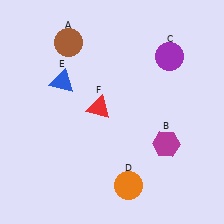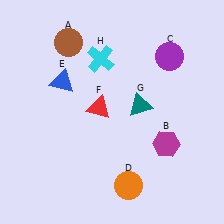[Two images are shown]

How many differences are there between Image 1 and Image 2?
There are 2 differences between the two images.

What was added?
A teal triangle (G), a cyan cross (H) were added in Image 2.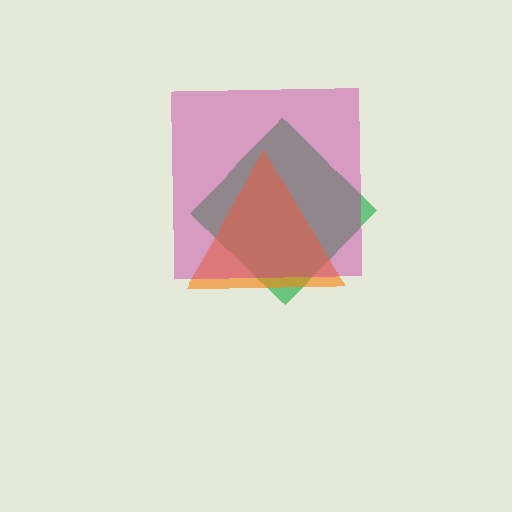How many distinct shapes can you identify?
There are 3 distinct shapes: a green diamond, an orange triangle, a magenta square.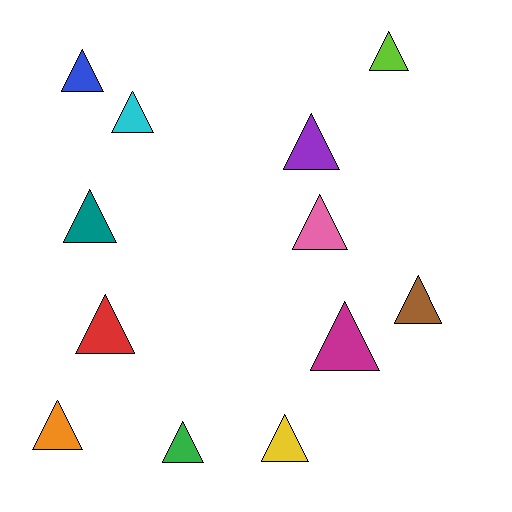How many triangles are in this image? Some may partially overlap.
There are 12 triangles.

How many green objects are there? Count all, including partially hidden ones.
There is 1 green object.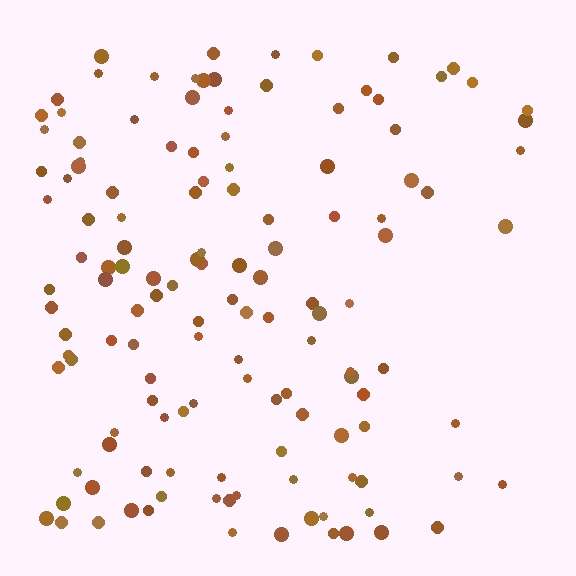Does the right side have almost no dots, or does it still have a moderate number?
Still a moderate number, just noticeably fewer than the left.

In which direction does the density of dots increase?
From right to left, with the left side densest.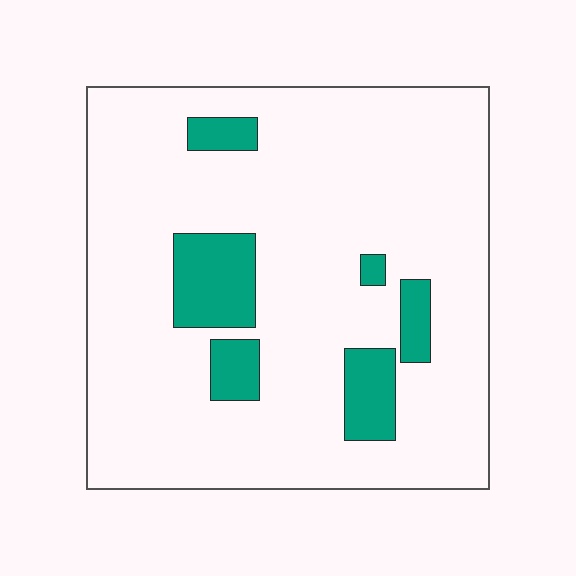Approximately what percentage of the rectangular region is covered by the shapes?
Approximately 15%.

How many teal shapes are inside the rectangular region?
6.